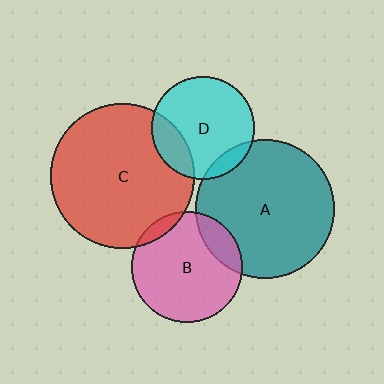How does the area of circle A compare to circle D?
Approximately 1.8 times.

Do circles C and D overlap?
Yes.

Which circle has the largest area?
Circle C (red).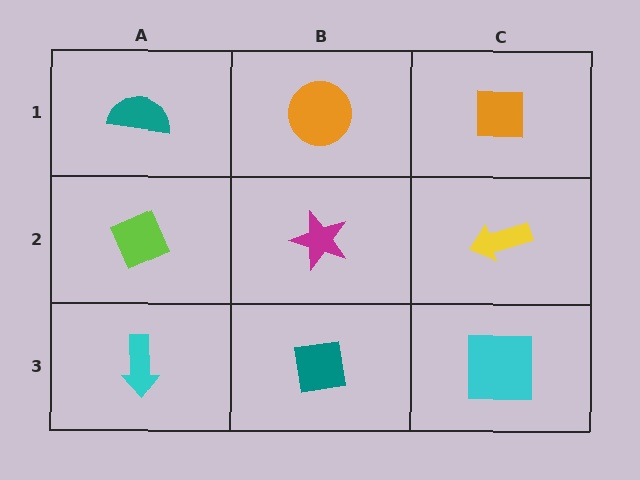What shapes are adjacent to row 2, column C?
An orange square (row 1, column C), a cyan square (row 3, column C), a magenta star (row 2, column B).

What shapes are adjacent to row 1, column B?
A magenta star (row 2, column B), a teal semicircle (row 1, column A), an orange square (row 1, column C).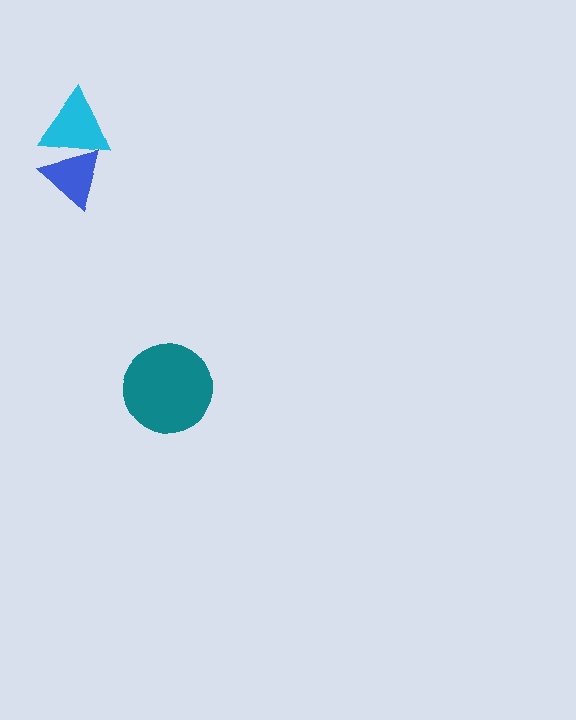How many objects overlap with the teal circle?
0 objects overlap with the teal circle.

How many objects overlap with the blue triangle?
1 object overlaps with the blue triangle.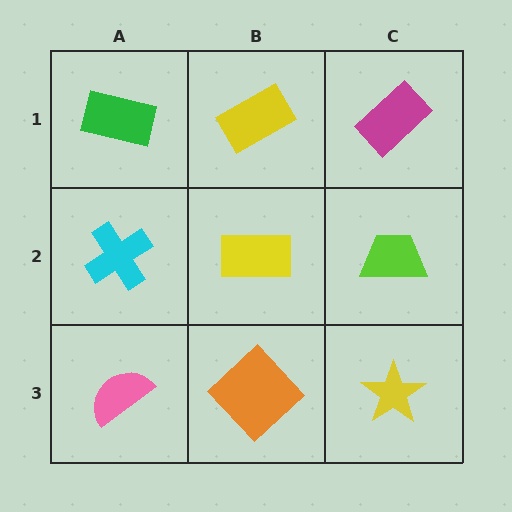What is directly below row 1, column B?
A yellow rectangle.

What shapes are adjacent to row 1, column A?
A cyan cross (row 2, column A), a yellow rectangle (row 1, column B).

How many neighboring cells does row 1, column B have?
3.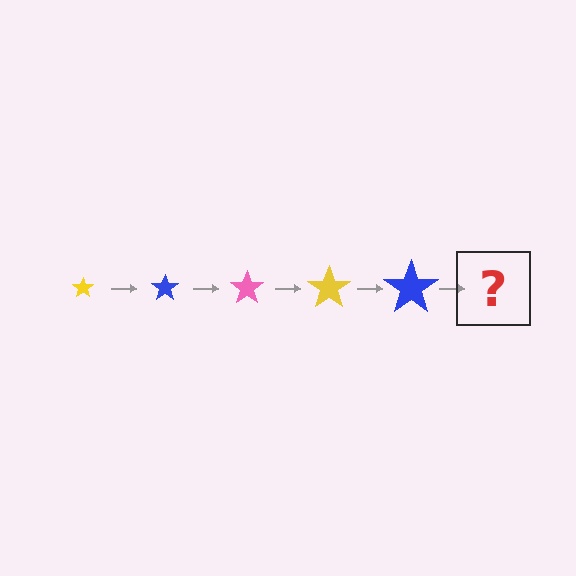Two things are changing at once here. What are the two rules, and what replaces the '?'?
The two rules are that the star grows larger each step and the color cycles through yellow, blue, and pink. The '?' should be a pink star, larger than the previous one.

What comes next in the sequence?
The next element should be a pink star, larger than the previous one.